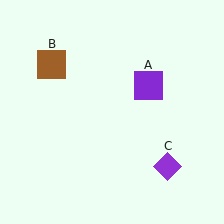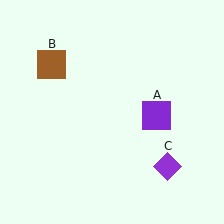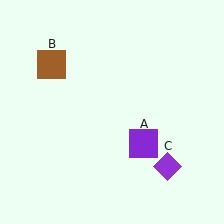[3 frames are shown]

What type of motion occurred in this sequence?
The purple square (object A) rotated clockwise around the center of the scene.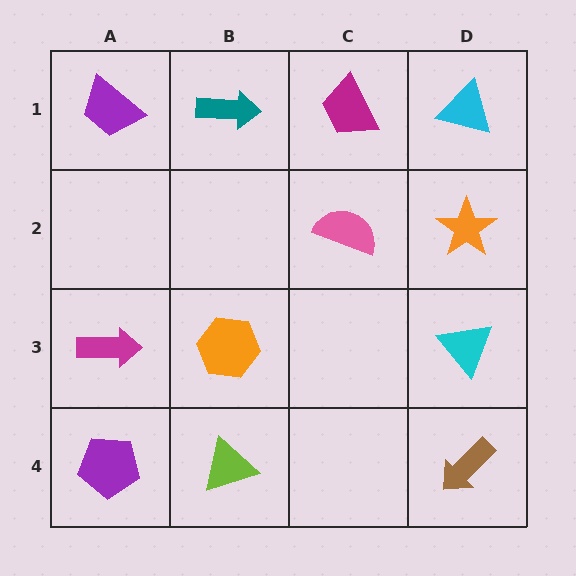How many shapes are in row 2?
2 shapes.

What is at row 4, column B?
A lime triangle.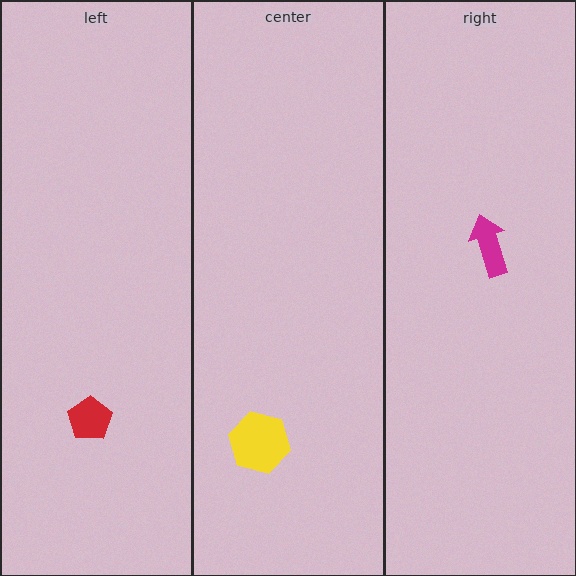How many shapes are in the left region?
1.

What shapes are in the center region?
The yellow hexagon.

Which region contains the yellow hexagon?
The center region.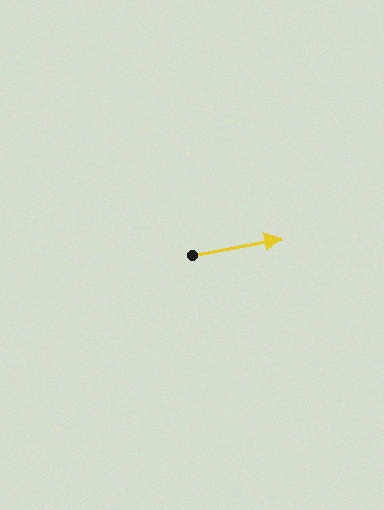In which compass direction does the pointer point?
East.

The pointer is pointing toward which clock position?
Roughly 3 o'clock.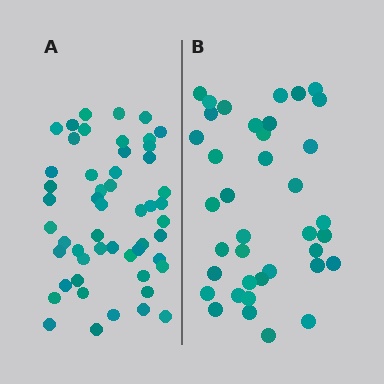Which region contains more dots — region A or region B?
Region A (the left region) has more dots.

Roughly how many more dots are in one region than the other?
Region A has approximately 15 more dots than region B.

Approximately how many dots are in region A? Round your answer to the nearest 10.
About 50 dots. (The exact count is 52, which rounds to 50.)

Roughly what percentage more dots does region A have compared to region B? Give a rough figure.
About 35% more.